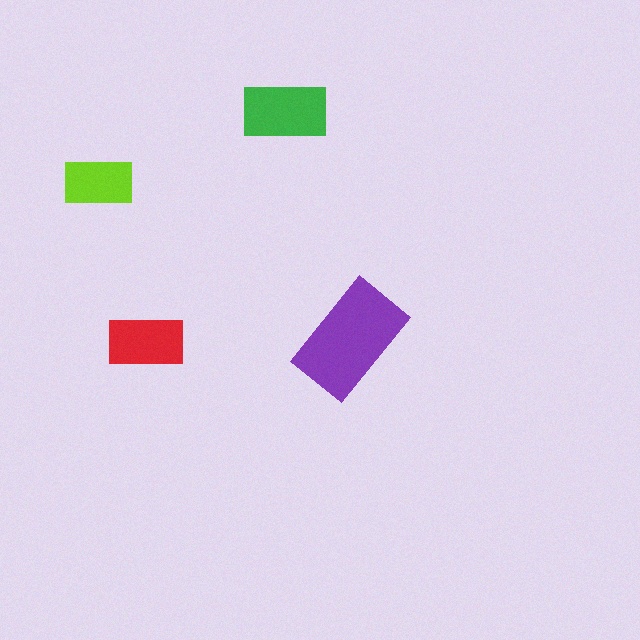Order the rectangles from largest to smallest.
the purple one, the green one, the red one, the lime one.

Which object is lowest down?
The red rectangle is bottommost.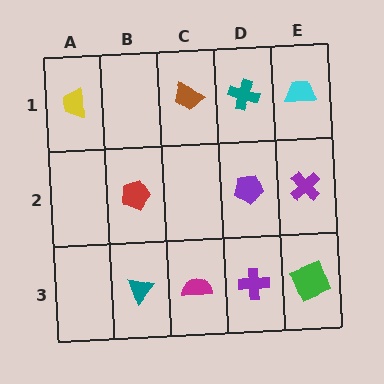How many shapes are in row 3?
4 shapes.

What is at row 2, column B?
A red pentagon.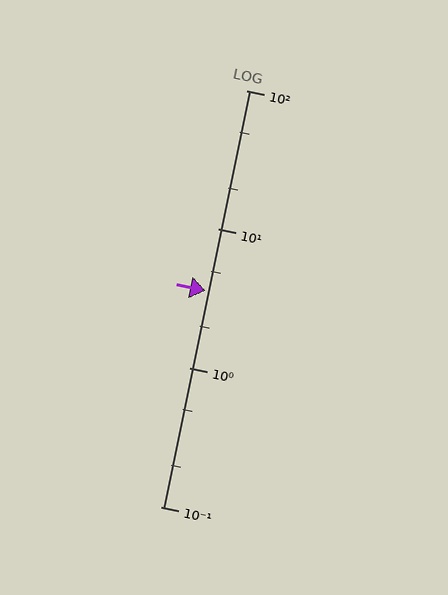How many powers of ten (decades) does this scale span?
The scale spans 3 decades, from 0.1 to 100.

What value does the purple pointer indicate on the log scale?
The pointer indicates approximately 3.6.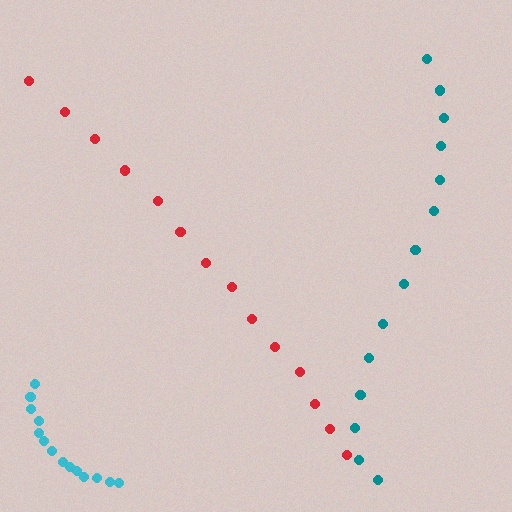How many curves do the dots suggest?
There are 3 distinct paths.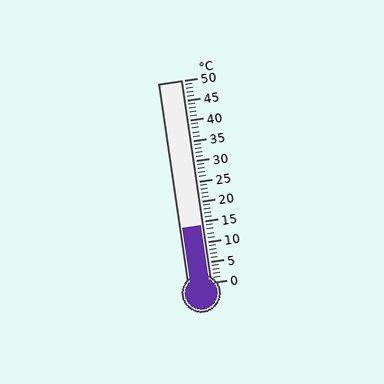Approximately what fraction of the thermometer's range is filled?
The thermometer is filled to approximately 30% of its range.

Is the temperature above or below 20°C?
The temperature is below 20°C.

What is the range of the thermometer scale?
The thermometer scale ranges from 0°C to 50°C.